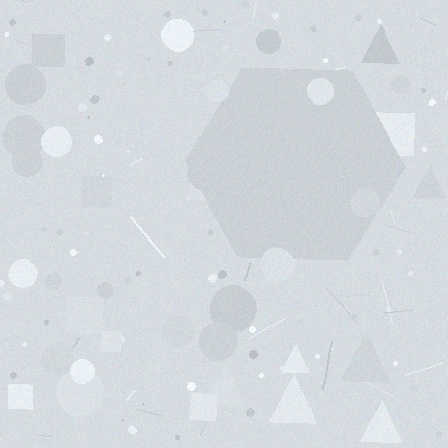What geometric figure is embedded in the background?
A hexagon is embedded in the background.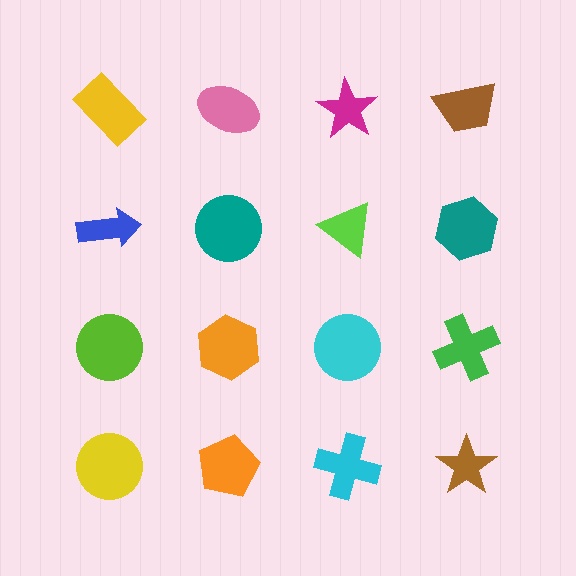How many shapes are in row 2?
4 shapes.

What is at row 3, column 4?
A green cross.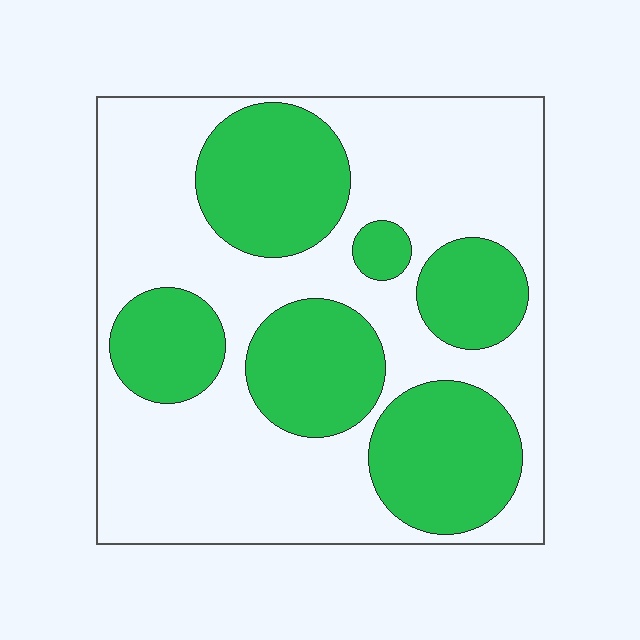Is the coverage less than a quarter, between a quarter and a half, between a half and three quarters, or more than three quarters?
Between a quarter and a half.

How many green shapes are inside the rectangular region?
6.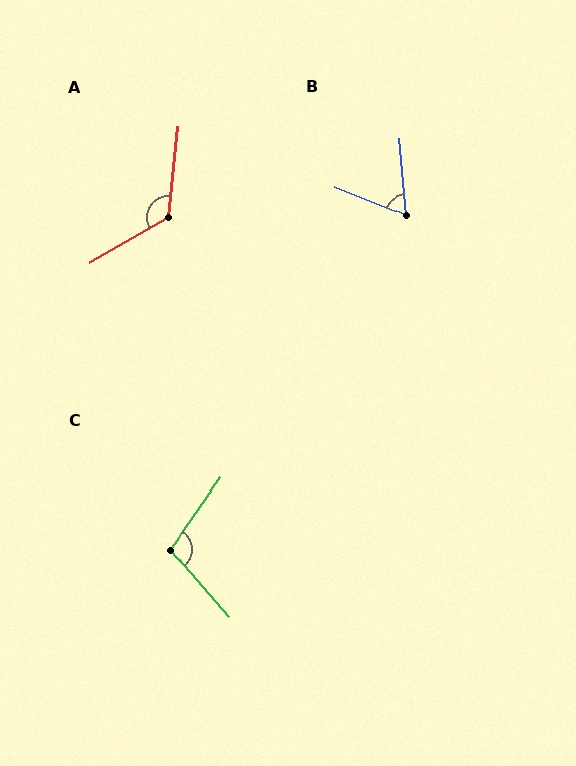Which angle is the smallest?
B, at approximately 63 degrees.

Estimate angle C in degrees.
Approximately 104 degrees.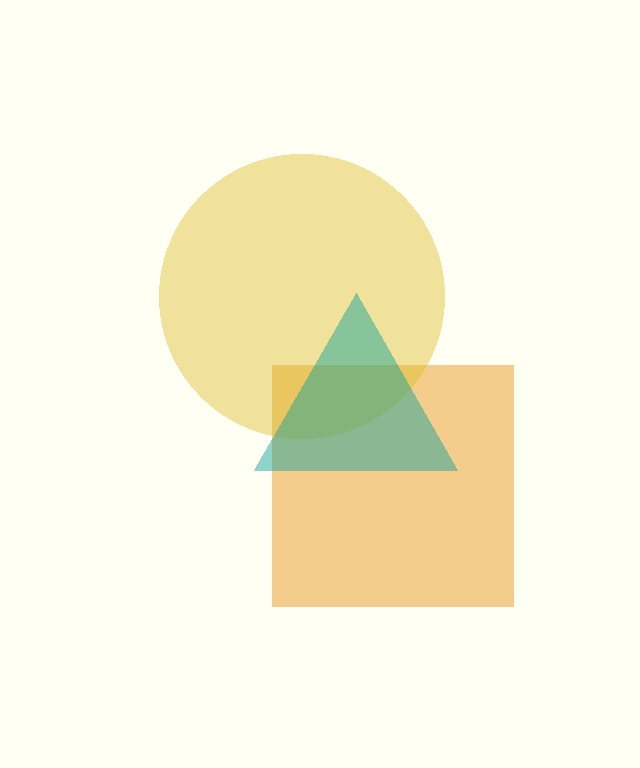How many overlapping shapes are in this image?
There are 3 overlapping shapes in the image.